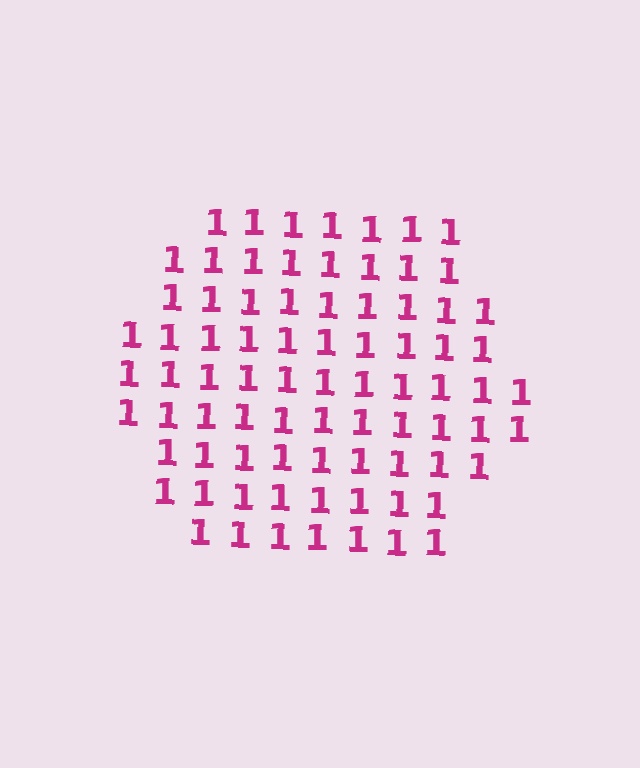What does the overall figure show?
The overall figure shows a hexagon.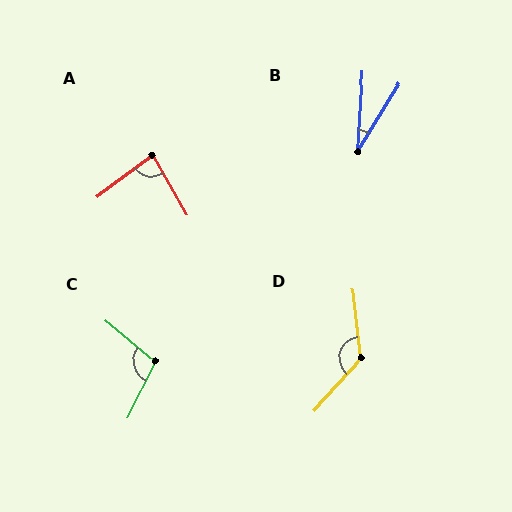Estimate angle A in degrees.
Approximately 83 degrees.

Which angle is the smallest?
B, at approximately 27 degrees.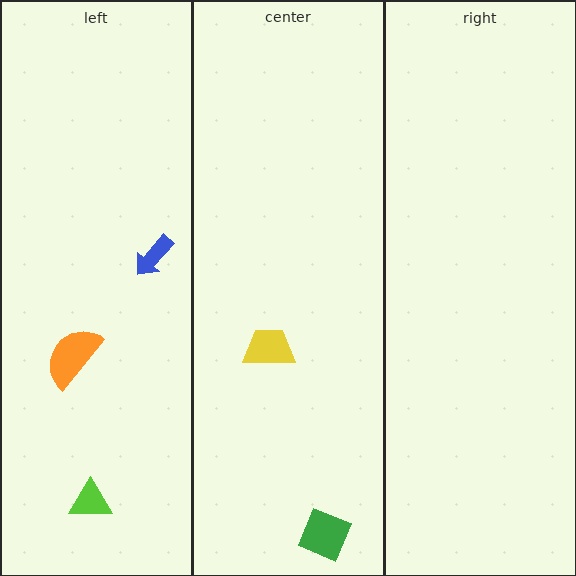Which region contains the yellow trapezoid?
The center region.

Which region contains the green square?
The center region.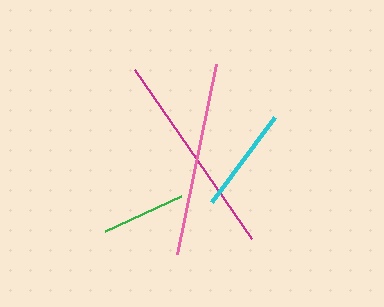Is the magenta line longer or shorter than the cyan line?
The magenta line is longer than the cyan line.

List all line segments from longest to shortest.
From longest to shortest: magenta, pink, cyan, green.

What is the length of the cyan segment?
The cyan segment is approximately 105 pixels long.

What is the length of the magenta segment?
The magenta segment is approximately 206 pixels long.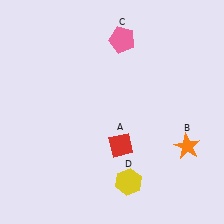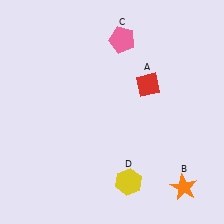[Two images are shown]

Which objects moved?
The objects that moved are: the red diamond (A), the orange star (B).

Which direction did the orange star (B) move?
The orange star (B) moved down.